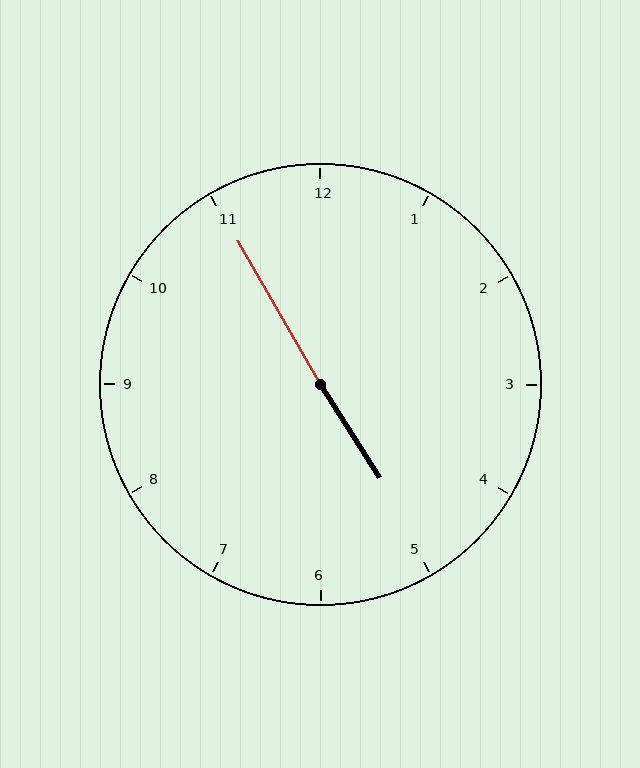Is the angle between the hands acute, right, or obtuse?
It is obtuse.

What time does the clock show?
4:55.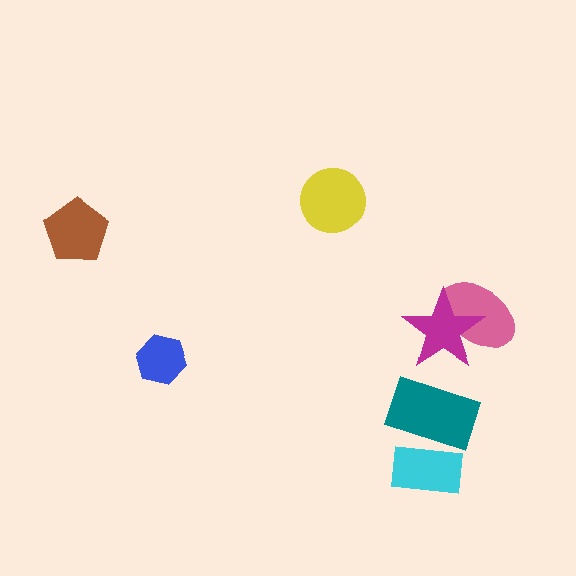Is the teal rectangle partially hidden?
Yes, it is partially covered by another shape.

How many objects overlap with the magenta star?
1 object overlaps with the magenta star.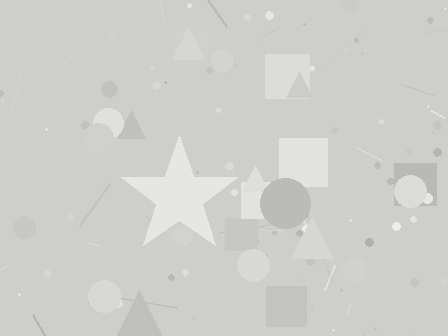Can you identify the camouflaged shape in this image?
The camouflaged shape is a star.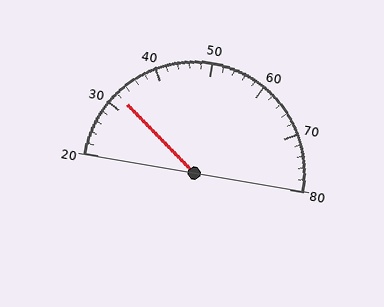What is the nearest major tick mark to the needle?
The nearest major tick mark is 30.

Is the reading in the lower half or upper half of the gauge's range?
The reading is in the lower half of the range (20 to 80).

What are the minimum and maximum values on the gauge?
The gauge ranges from 20 to 80.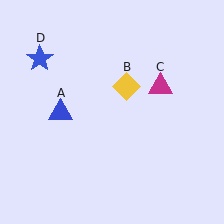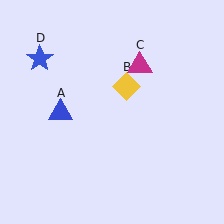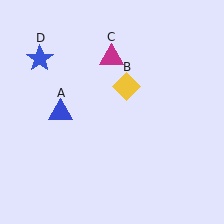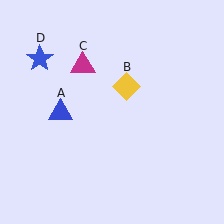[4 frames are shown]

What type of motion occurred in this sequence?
The magenta triangle (object C) rotated counterclockwise around the center of the scene.